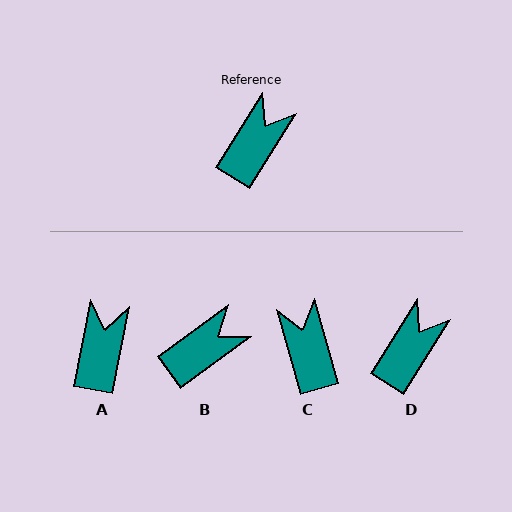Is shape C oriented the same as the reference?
No, it is off by about 47 degrees.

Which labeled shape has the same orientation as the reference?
D.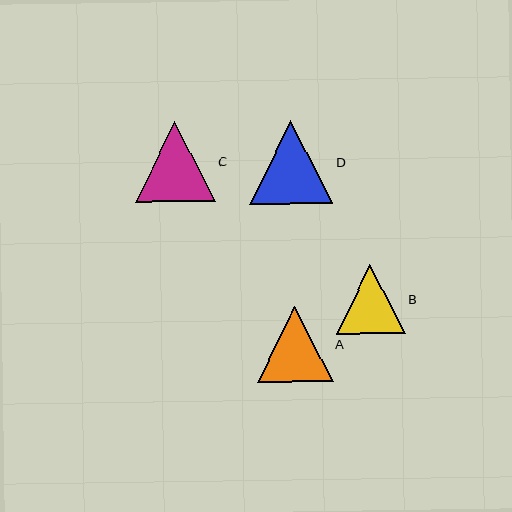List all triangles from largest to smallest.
From largest to smallest: D, C, A, B.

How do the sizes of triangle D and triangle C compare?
Triangle D and triangle C are approximately the same size.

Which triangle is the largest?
Triangle D is the largest with a size of approximately 83 pixels.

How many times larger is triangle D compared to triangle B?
Triangle D is approximately 1.2 times the size of triangle B.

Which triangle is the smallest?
Triangle B is the smallest with a size of approximately 69 pixels.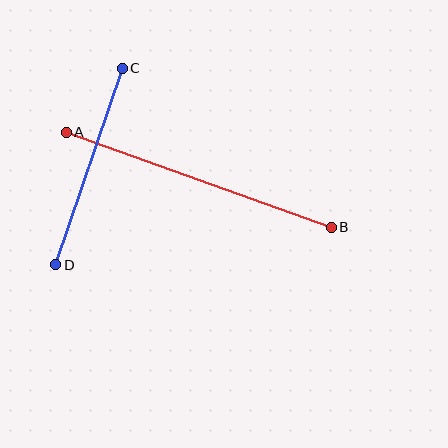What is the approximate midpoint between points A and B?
The midpoint is at approximately (199, 180) pixels.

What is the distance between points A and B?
The distance is approximately 282 pixels.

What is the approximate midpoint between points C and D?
The midpoint is at approximately (89, 166) pixels.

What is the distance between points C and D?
The distance is approximately 208 pixels.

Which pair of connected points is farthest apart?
Points A and B are farthest apart.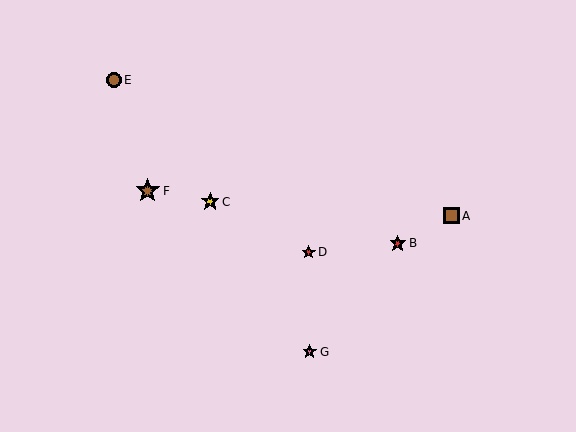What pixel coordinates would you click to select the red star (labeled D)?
Click at (309, 252) to select the red star D.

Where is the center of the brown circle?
The center of the brown circle is at (114, 80).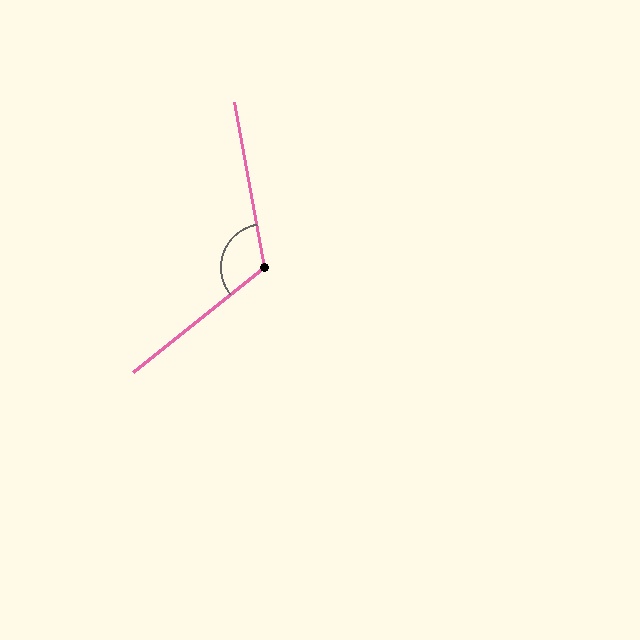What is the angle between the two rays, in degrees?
Approximately 118 degrees.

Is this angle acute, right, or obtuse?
It is obtuse.